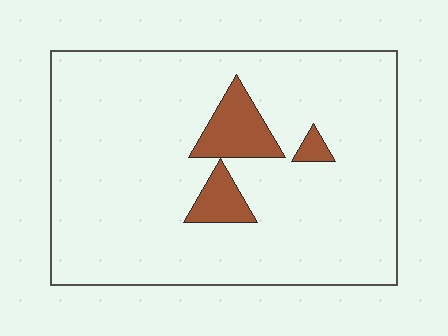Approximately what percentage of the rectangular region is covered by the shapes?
Approximately 10%.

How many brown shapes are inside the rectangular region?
3.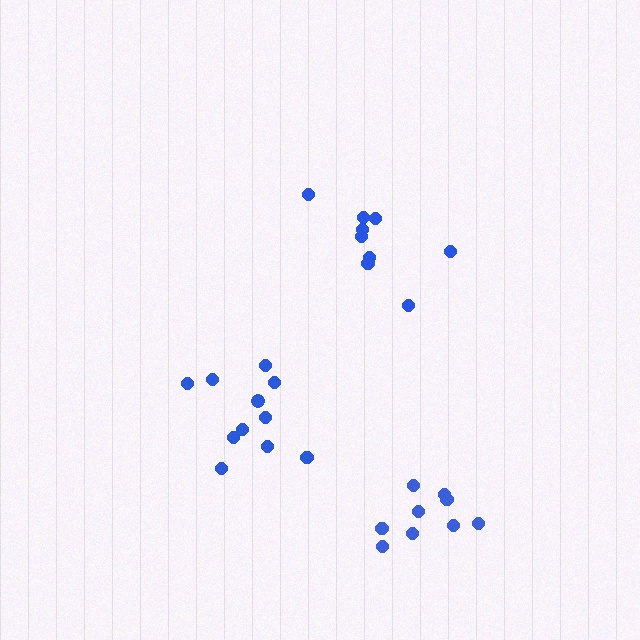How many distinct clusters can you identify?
There are 3 distinct clusters.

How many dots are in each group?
Group 1: 9 dots, Group 2: 11 dots, Group 3: 9 dots (29 total).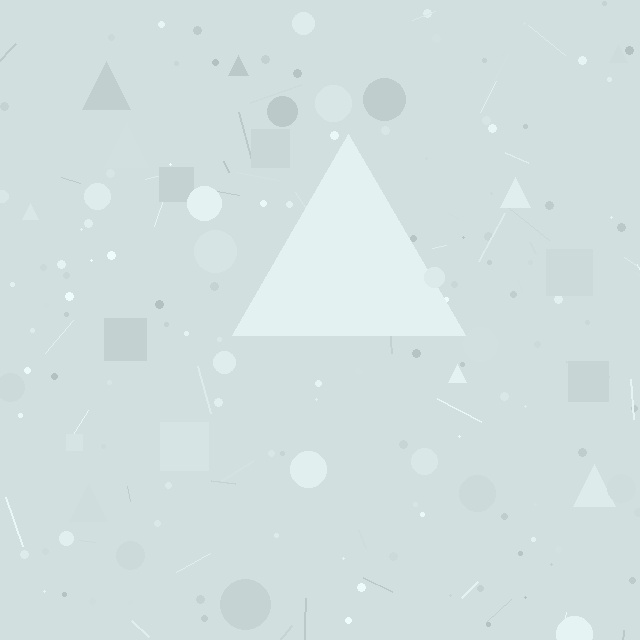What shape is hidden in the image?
A triangle is hidden in the image.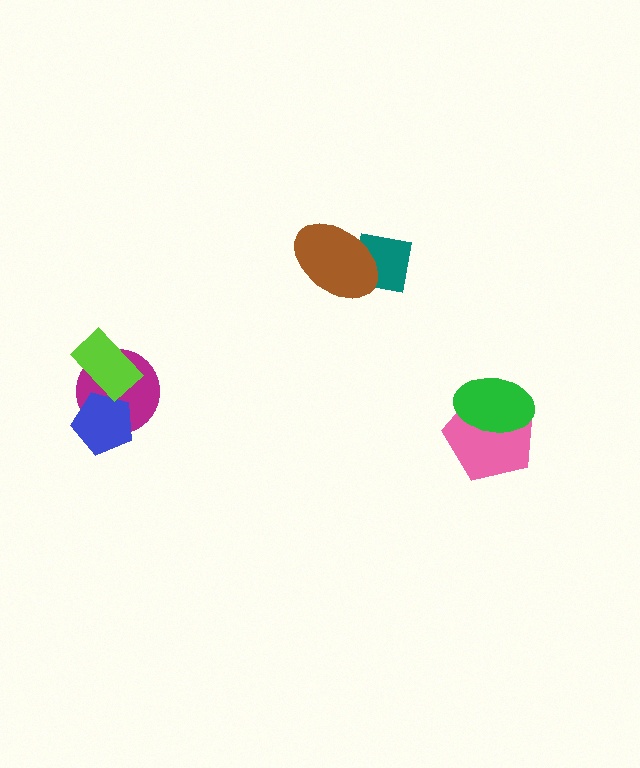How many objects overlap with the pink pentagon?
1 object overlaps with the pink pentagon.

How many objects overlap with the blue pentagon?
2 objects overlap with the blue pentagon.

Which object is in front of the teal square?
The brown ellipse is in front of the teal square.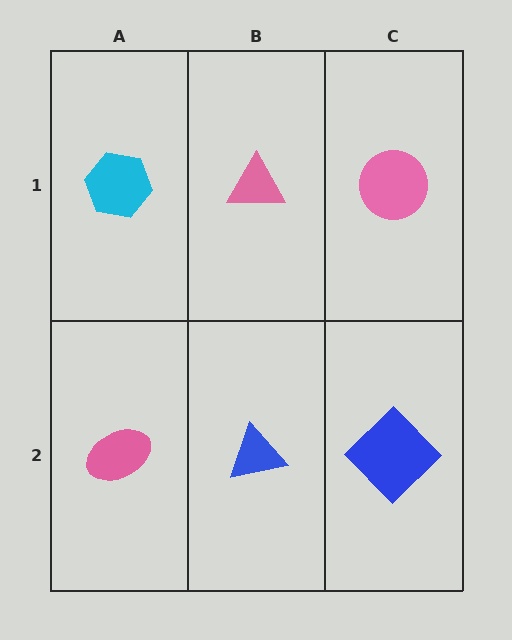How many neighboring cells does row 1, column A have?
2.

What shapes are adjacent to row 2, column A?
A cyan hexagon (row 1, column A), a blue triangle (row 2, column B).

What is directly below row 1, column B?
A blue triangle.